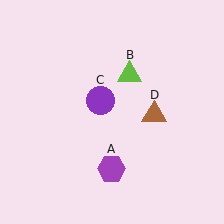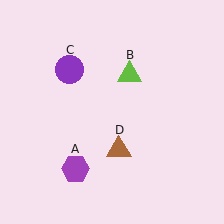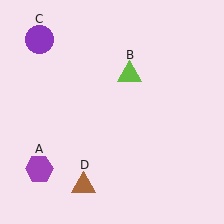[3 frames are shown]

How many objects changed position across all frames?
3 objects changed position: purple hexagon (object A), purple circle (object C), brown triangle (object D).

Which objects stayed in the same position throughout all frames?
Lime triangle (object B) remained stationary.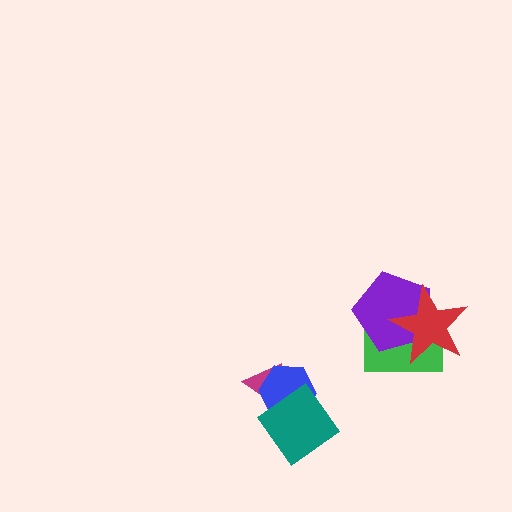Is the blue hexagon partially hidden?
Yes, it is partially covered by another shape.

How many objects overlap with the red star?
2 objects overlap with the red star.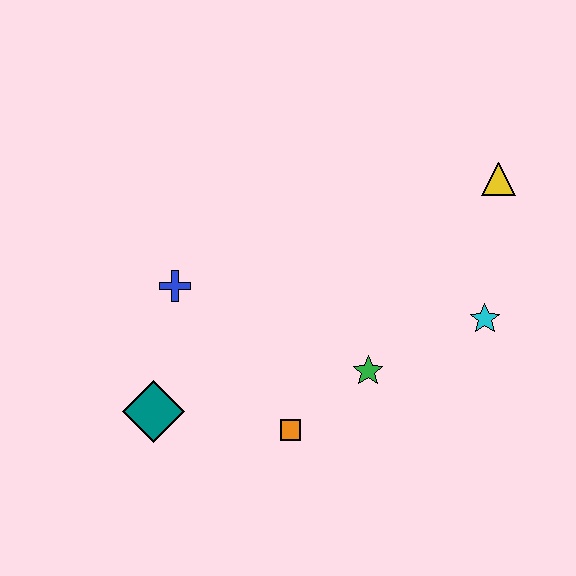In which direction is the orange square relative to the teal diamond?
The orange square is to the right of the teal diamond.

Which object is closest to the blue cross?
The teal diamond is closest to the blue cross.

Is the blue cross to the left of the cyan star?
Yes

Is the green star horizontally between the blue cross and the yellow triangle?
Yes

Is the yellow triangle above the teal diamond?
Yes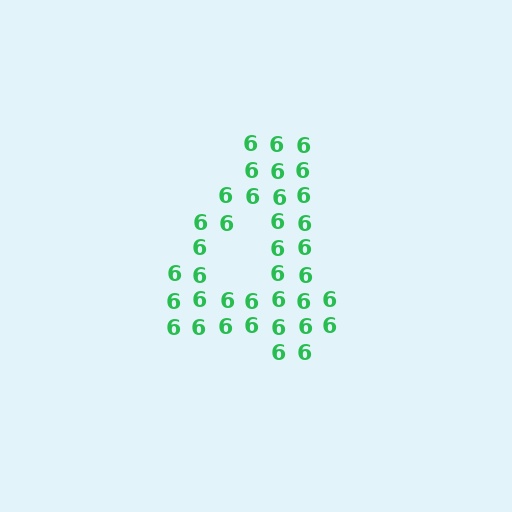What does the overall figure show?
The overall figure shows the digit 4.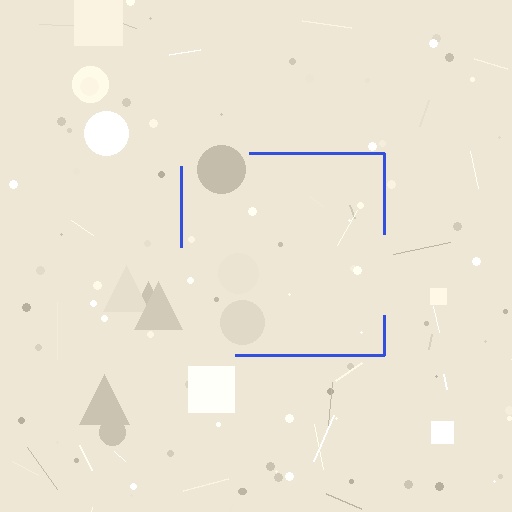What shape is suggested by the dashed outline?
The dashed outline suggests a square.